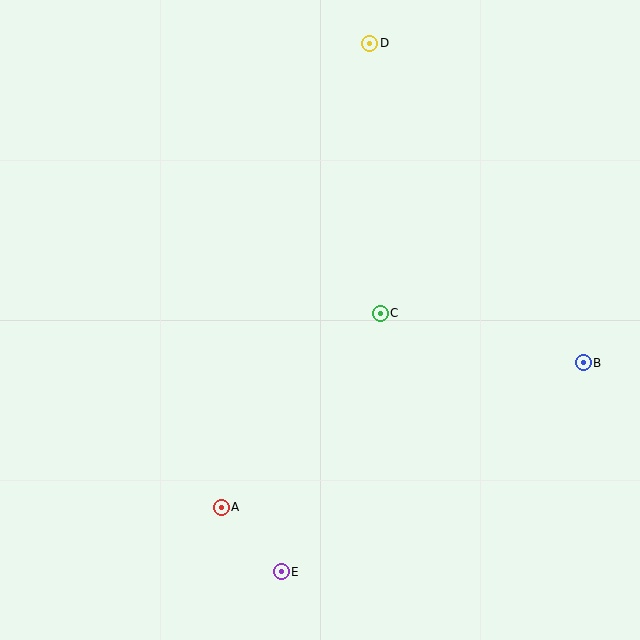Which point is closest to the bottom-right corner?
Point B is closest to the bottom-right corner.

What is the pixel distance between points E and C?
The distance between E and C is 277 pixels.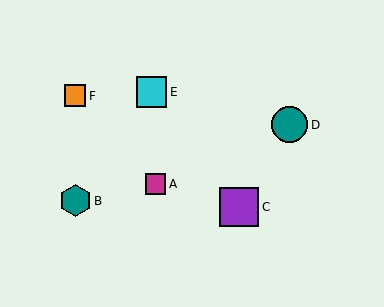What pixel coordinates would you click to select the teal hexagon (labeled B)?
Click at (75, 201) to select the teal hexagon B.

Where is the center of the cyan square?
The center of the cyan square is at (152, 92).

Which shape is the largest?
The purple square (labeled C) is the largest.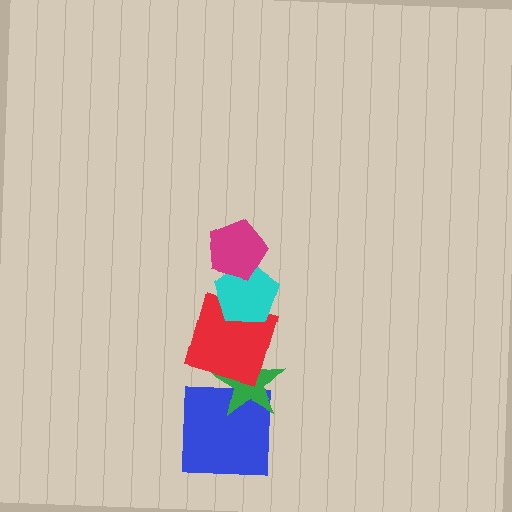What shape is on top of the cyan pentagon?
The magenta pentagon is on top of the cyan pentagon.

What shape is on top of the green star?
The red square is on top of the green star.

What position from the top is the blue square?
The blue square is 5th from the top.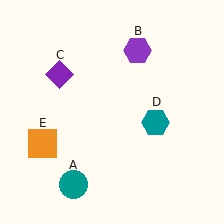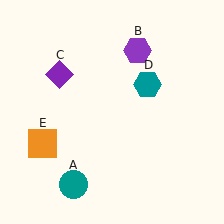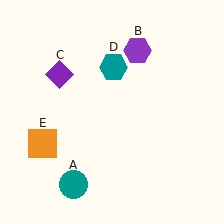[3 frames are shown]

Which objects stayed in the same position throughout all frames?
Teal circle (object A) and purple hexagon (object B) and purple diamond (object C) and orange square (object E) remained stationary.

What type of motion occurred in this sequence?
The teal hexagon (object D) rotated counterclockwise around the center of the scene.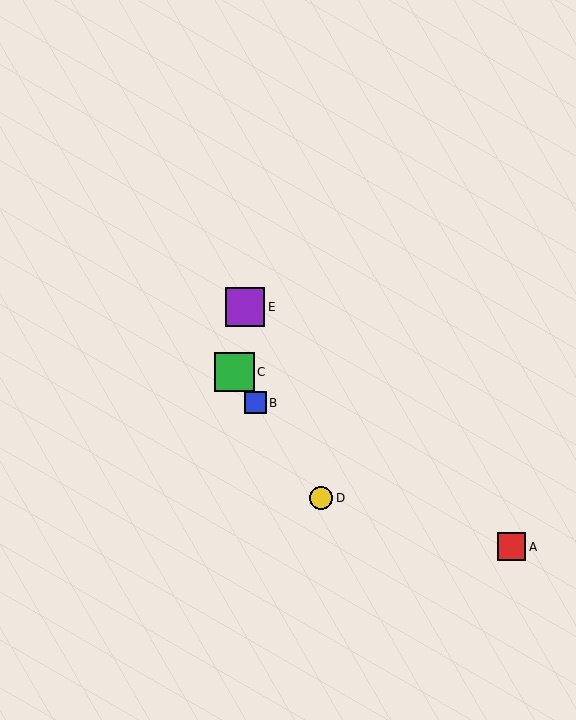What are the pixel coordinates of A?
Object A is at (512, 547).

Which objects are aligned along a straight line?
Objects B, C, D are aligned along a straight line.